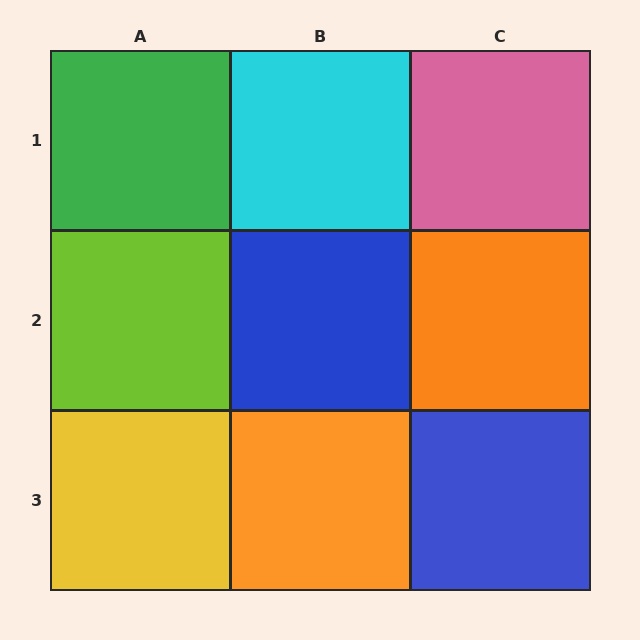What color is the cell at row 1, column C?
Pink.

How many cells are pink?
1 cell is pink.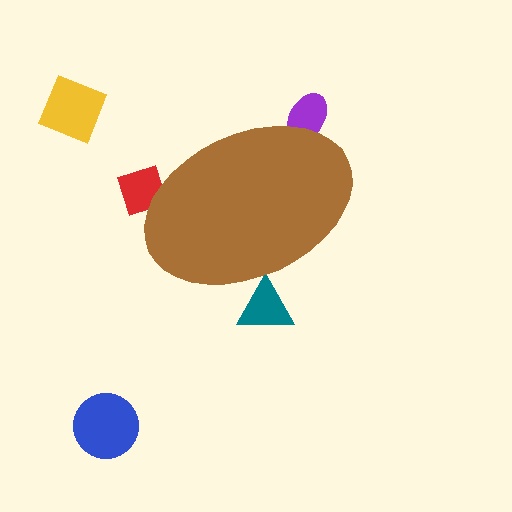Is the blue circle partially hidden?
No, the blue circle is fully visible.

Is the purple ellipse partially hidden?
Yes, the purple ellipse is partially hidden behind the brown ellipse.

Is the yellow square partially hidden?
No, the yellow square is fully visible.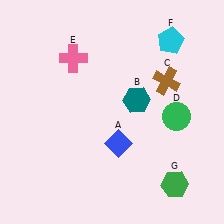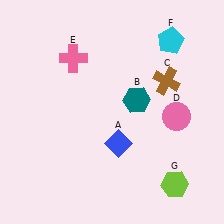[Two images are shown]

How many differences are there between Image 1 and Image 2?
There are 2 differences between the two images.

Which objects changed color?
D changed from green to pink. G changed from green to lime.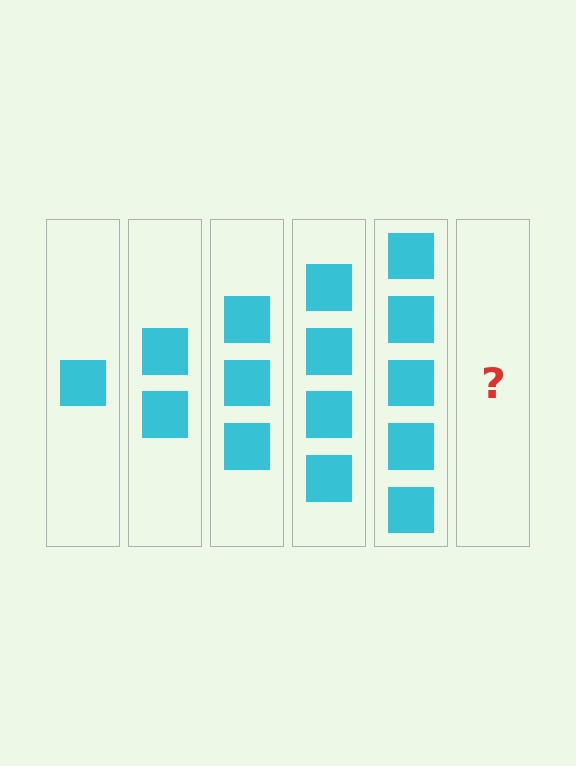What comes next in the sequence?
The next element should be 6 squares.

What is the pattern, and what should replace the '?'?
The pattern is that each step adds one more square. The '?' should be 6 squares.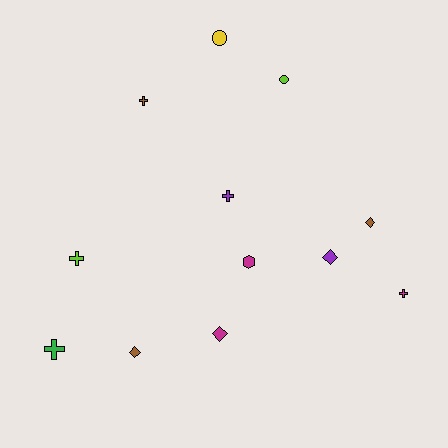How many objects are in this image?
There are 12 objects.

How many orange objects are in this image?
There are no orange objects.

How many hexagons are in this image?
There is 1 hexagon.